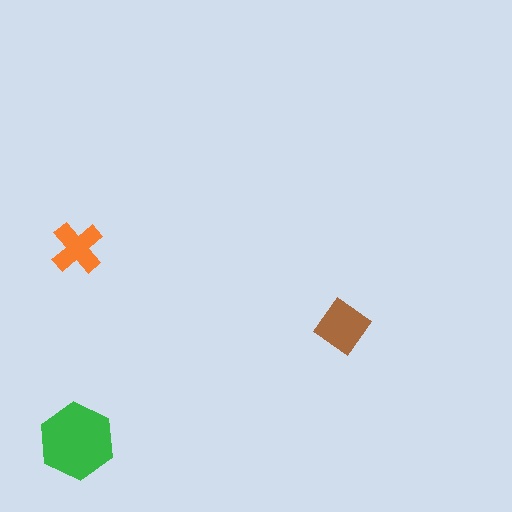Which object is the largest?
The green hexagon.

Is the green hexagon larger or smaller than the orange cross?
Larger.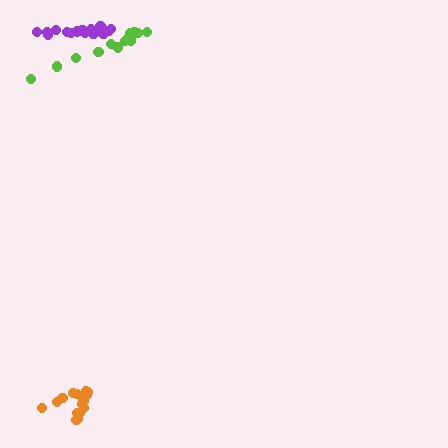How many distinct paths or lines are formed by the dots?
There are 3 distinct paths.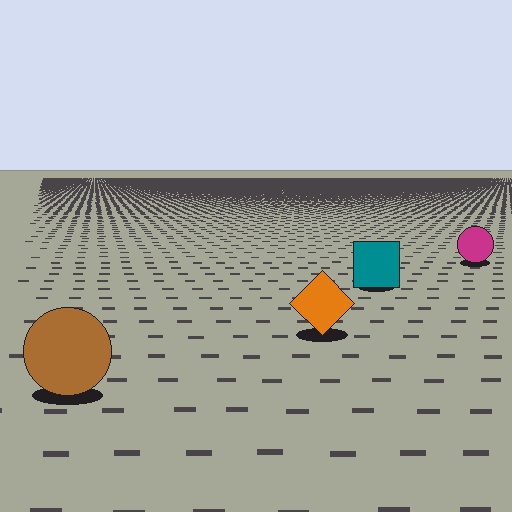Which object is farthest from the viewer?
The magenta circle is farthest from the viewer. It appears smaller and the ground texture around it is denser.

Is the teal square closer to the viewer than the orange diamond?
No. The orange diamond is closer — you can tell from the texture gradient: the ground texture is coarser near it.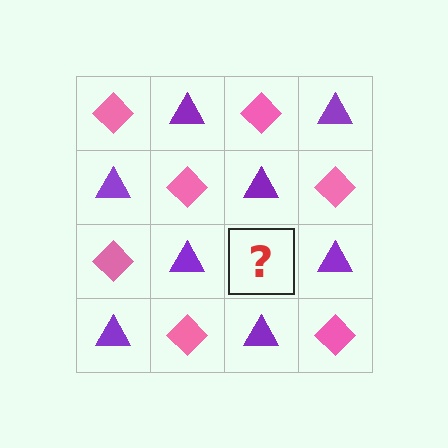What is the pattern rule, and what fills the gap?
The rule is that it alternates pink diamond and purple triangle in a checkerboard pattern. The gap should be filled with a pink diamond.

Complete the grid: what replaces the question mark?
The question mark should be replaced with a pink diamond.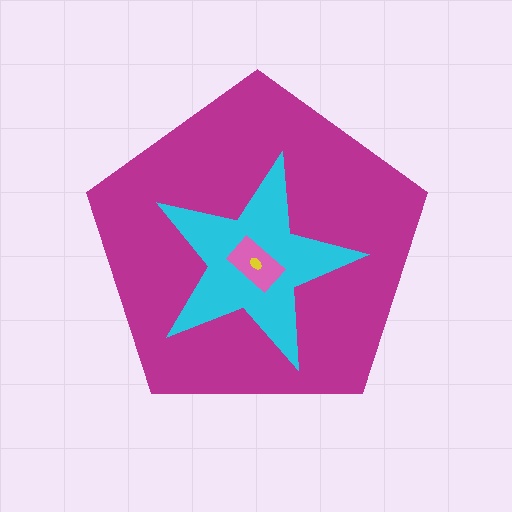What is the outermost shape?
The magenta pentagon.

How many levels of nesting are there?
4.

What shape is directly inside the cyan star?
The pink rectangle.